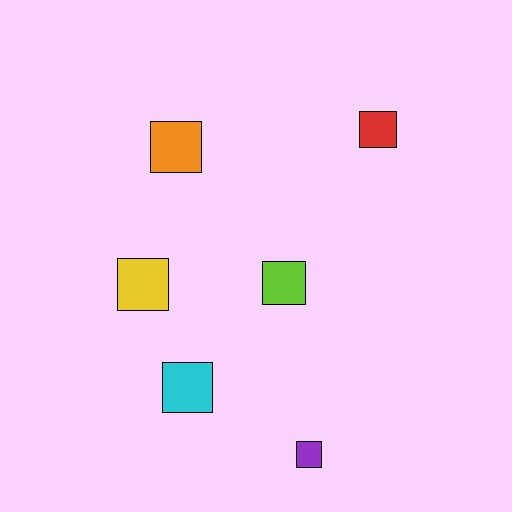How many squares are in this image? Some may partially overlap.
There are 6 squares.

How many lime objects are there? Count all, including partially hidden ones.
There is 1 lime object.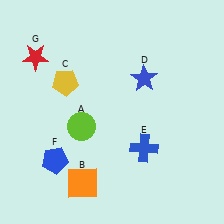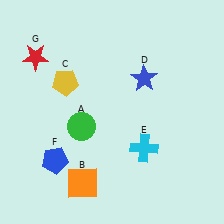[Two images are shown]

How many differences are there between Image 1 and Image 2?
There are 2 differences between the two images.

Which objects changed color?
A changed from lime to green. E changed from blue to cyan.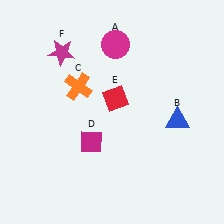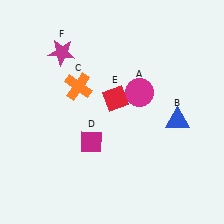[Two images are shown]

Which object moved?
The magenta circle (A) moved down.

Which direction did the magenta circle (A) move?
The magenta circle (A) moved down.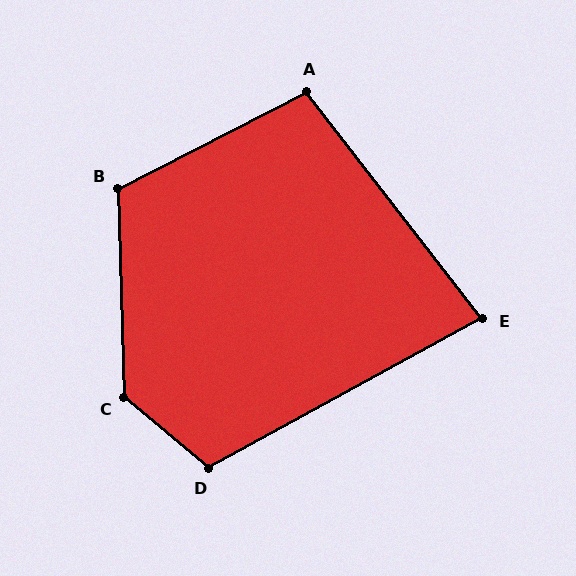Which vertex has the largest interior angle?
C, at approximately 132 degrees.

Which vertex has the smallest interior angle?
E, at approximately 81 degrees.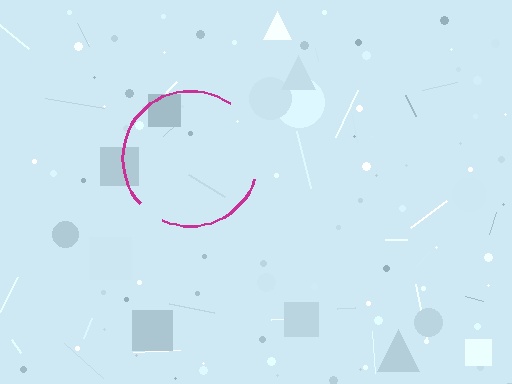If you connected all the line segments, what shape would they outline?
They would outline a circle.